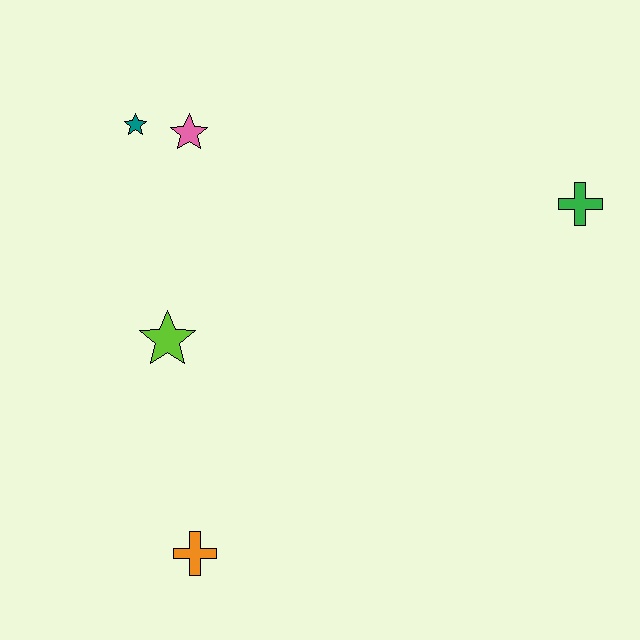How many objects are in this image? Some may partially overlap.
There are 5 objects.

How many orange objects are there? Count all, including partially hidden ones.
There is 1 orange object.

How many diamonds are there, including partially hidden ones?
There are no diamonds.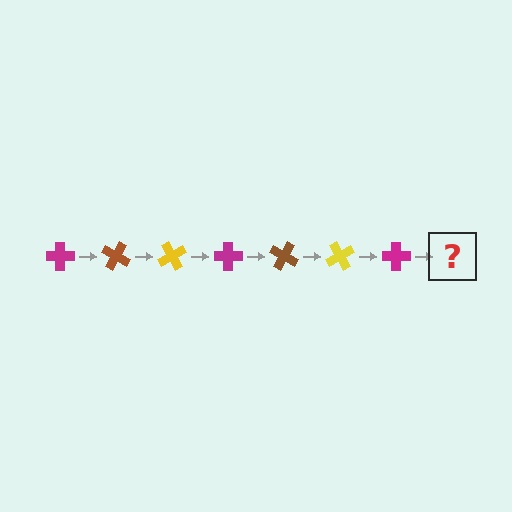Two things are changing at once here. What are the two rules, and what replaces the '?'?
The two rules are that it rotates 30 degrees each step and the color cycles through magenta, brown, and yellow. The '?' should be a brown cross, rotated 210 degrees from the start.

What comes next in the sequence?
The next element should be a brown cross, rotated 210 degrees from the start.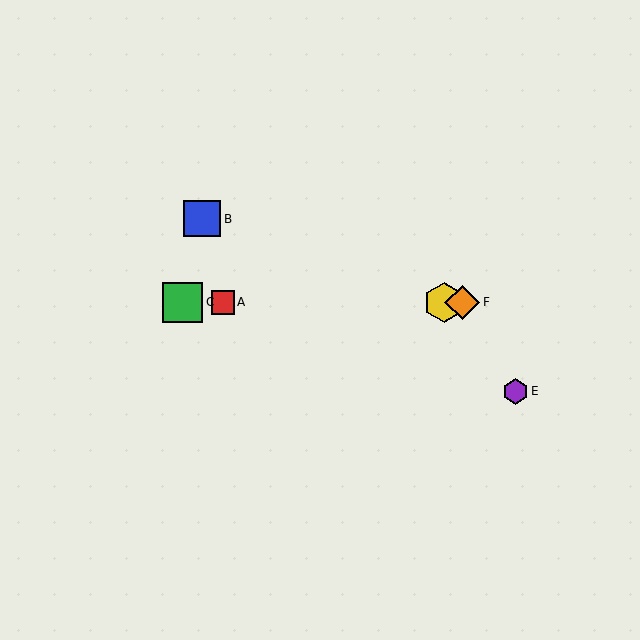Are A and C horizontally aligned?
Yes, both are at y≈303.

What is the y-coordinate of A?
Object A is at y≈303.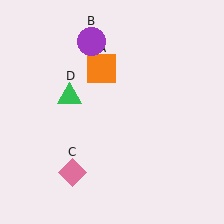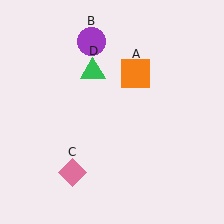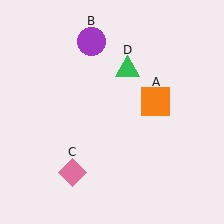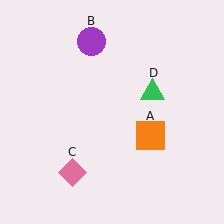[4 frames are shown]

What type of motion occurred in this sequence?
The orange square (object A), green triangle (object D) rotated clockwise around the center of the scene.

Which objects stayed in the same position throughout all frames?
Purple circle (object B) and pink diamond (object C) remained stationary.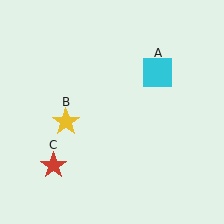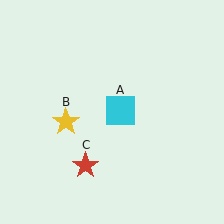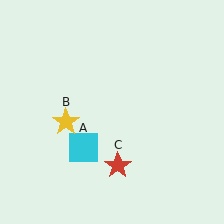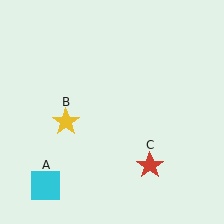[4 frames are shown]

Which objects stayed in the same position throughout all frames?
Yellow star (object B) remained stationary.